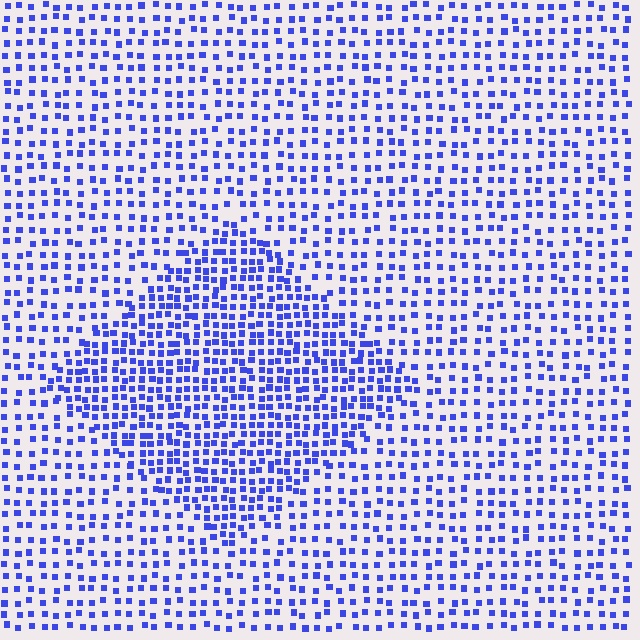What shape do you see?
I see a diamond.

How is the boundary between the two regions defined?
The boundary is defined by a change in element density (approximately 1.8x ratio). All elements are the same color, size, and shape.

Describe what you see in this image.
The image contains small blue elements arranged at two different densities. A diamond-shaped region is visible where the elements are more densely packed than the surrounding area.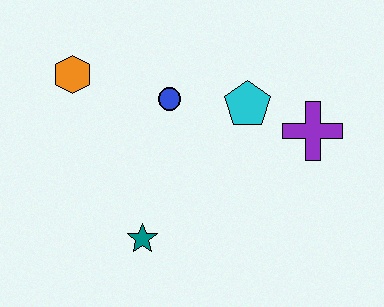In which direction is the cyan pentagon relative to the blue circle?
The cyan pentagon is to the right of the blue circle.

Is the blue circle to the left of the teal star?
No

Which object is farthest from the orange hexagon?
The purple cross is farthest from the orange hexagon.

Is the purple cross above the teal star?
Yes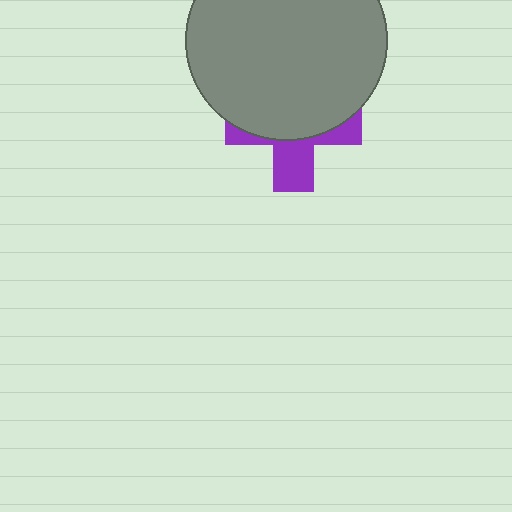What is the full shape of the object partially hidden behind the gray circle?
The partially hidden object is a purple cross.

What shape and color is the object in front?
The object in front is a gray circle.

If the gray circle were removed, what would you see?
You would see the complete purple cross.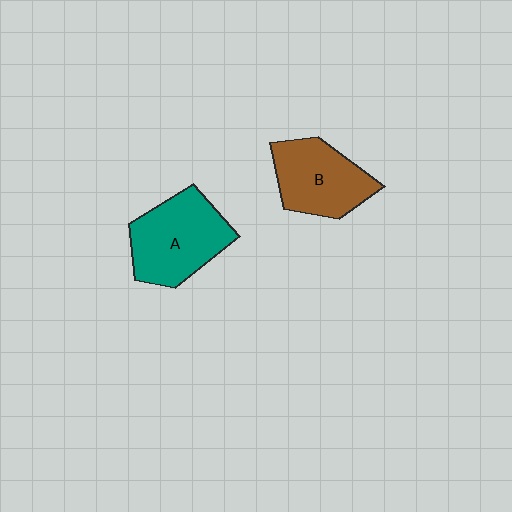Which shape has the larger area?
Shape A (teal).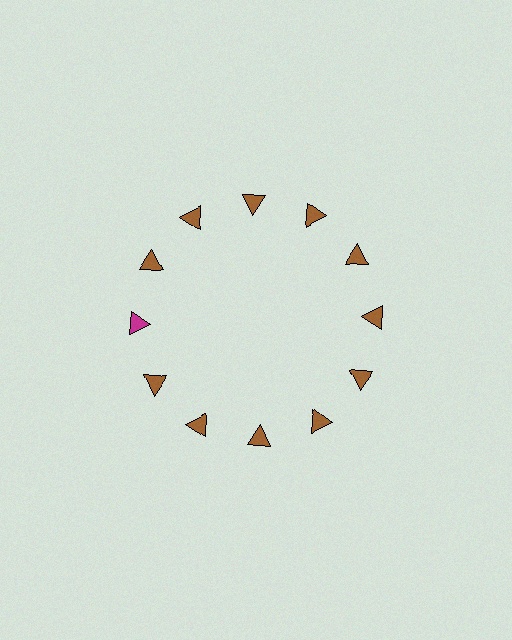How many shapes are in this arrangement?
There are 12 shapes arranged in a ring pattern.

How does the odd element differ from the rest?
It has a different color: magenta instead of brown.